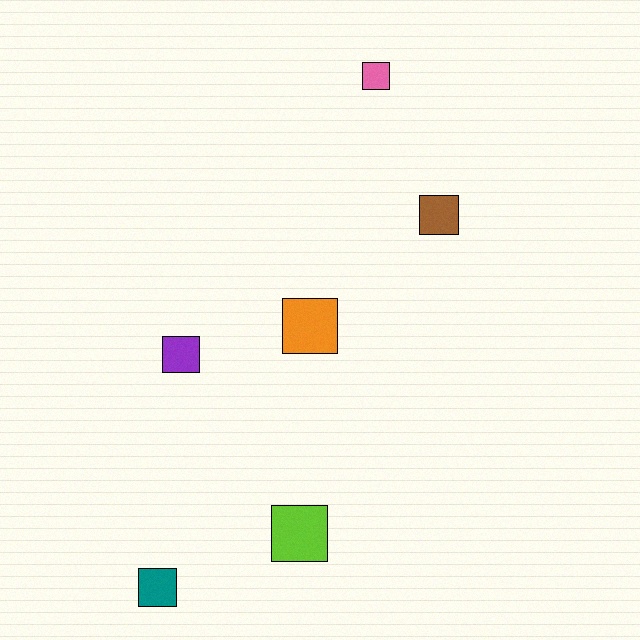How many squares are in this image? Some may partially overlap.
There are 6 squares.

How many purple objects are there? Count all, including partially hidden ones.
There is 1 purple object.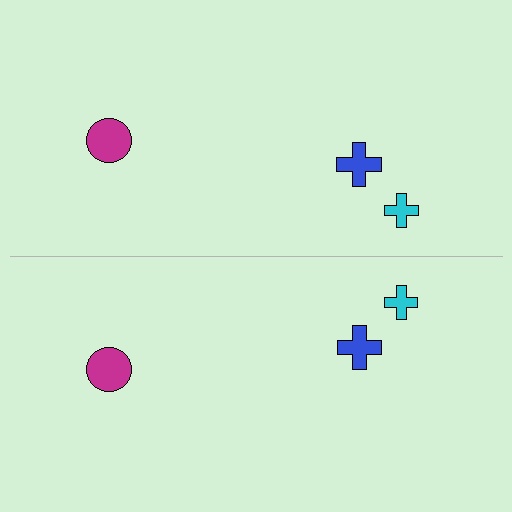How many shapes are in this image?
There are 6 shapes in this image.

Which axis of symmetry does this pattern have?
The pattern has a horizontal axis of symmetry running through the center of the image.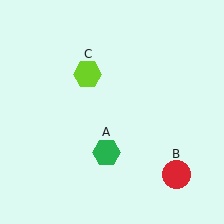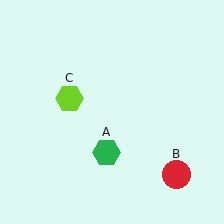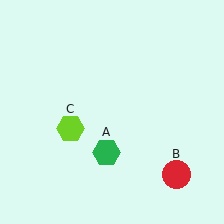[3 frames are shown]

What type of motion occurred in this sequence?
The lime hexagon (object C) rotated counterclockwise around the center of the scene.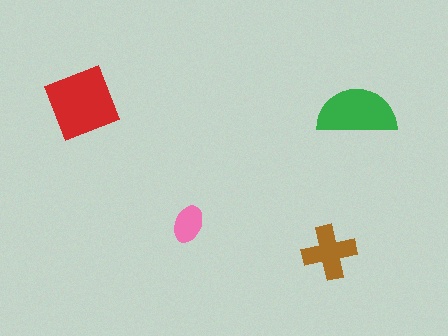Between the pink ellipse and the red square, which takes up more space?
The red square.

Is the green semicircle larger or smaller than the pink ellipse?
Larger.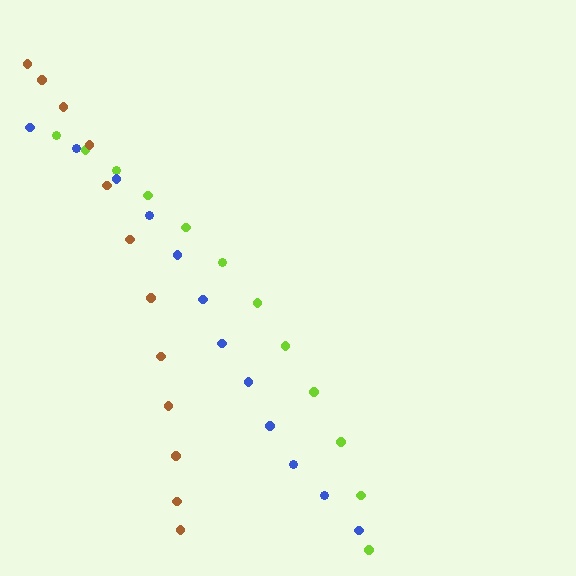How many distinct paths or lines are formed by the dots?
There are 3 distinct paths.